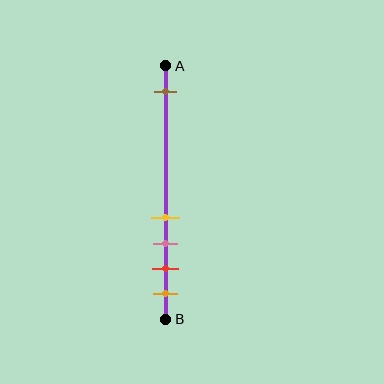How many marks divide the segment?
There are 5 marks dividing the segment.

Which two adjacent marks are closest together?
The yellow and pink marks are the closest adjacent pair.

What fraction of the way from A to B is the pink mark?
The pink mark is approximately 70% (0.7) of the way from A to B.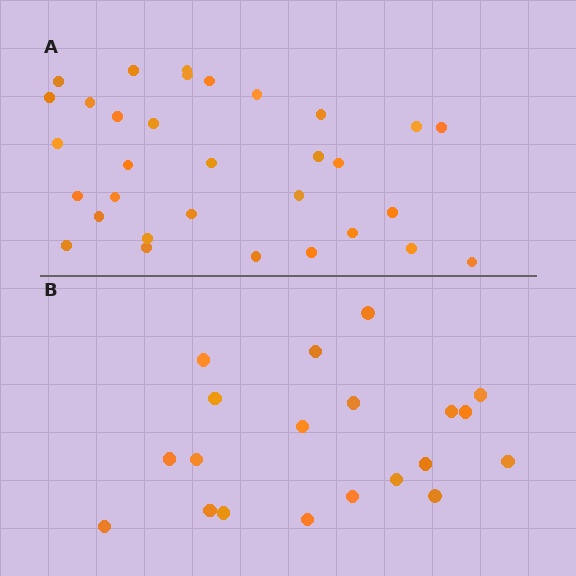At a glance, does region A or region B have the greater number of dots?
Region A (the top region) has more dots.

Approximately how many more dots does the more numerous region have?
Region A has roughly 12 or so more dots than region B.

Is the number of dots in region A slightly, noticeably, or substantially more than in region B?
Region A has substantially more. The ratio is roughly 1.6 to 1.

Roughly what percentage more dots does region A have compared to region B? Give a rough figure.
About 60% more.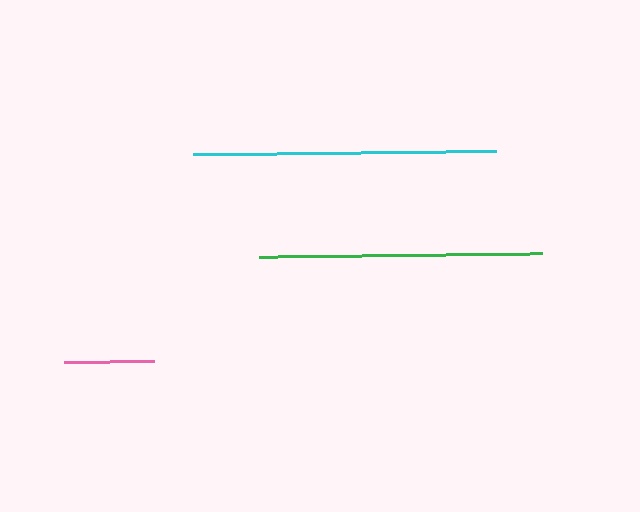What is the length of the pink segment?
The pink segment is approximately 90 pixels long.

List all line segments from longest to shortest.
From longest to shortest: cyan, green, pink.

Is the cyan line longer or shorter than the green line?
The cyan line is longer than the green line.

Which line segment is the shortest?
The pink line is the shortest at approximately 90 pixels.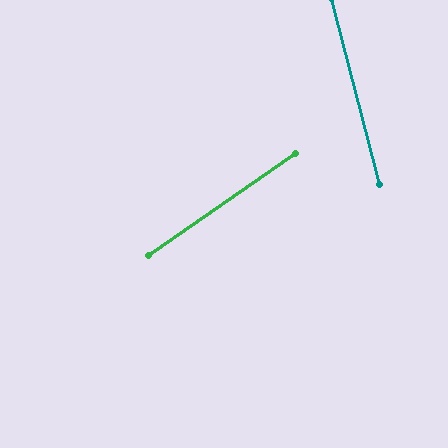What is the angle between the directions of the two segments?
Approximately 70 degrees.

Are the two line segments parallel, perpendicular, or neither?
Neither parallel nor perpendicular — they differ by about 70°.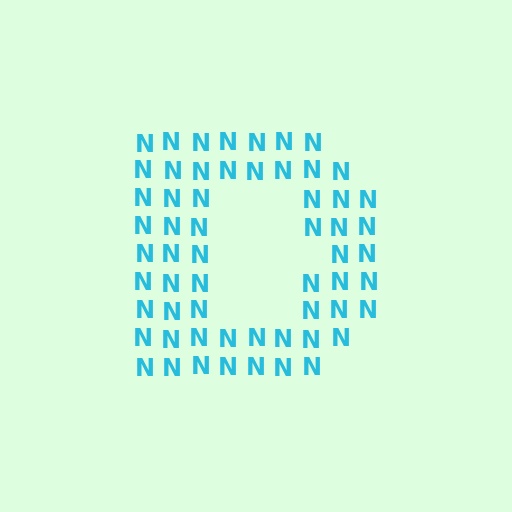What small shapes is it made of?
It is made of small letter N's.